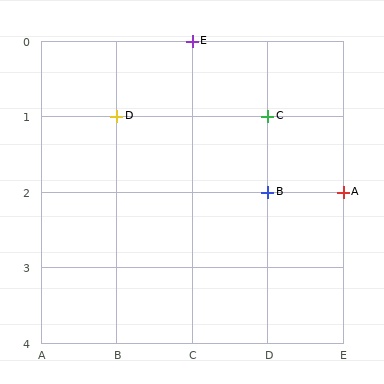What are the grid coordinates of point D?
Point D is at grid coordinates (B, 1).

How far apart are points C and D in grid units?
Points C and D are 2 columns apart.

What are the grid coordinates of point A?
Point A is at grid coordinates (E, 2).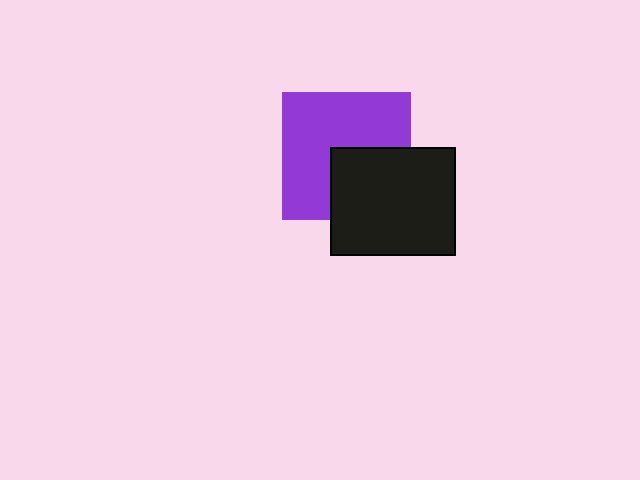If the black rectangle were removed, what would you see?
You would see the complete purple square.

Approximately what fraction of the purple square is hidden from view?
Roughly 35% of the purple square is hidden behind the black rectangle.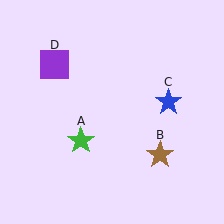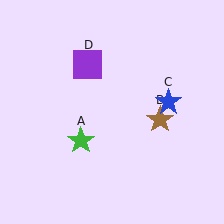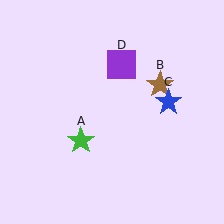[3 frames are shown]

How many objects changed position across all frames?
2 objects changed position: brown star (object B), purple square (object D).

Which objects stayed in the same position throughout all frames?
Green star (object A) and blue star (object C) remained stationary.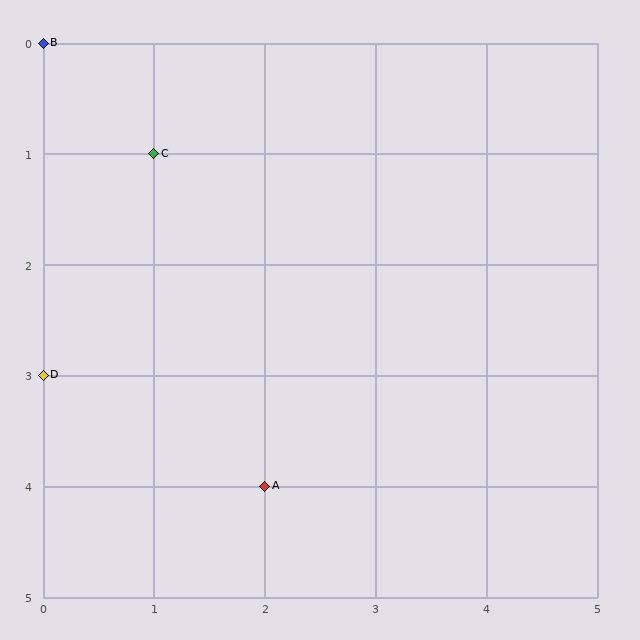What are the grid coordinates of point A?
Point A is at grid coordinates (2, 4).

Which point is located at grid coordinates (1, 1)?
Point C is at (1, 1).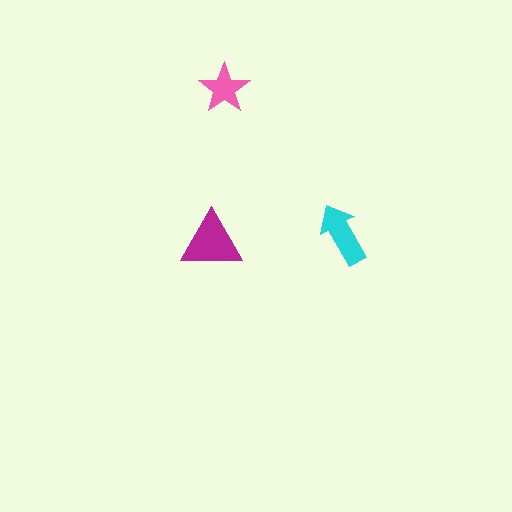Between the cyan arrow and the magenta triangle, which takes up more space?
The magenta triangle.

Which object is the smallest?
The pink star.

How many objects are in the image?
There are 3 objects in the image.